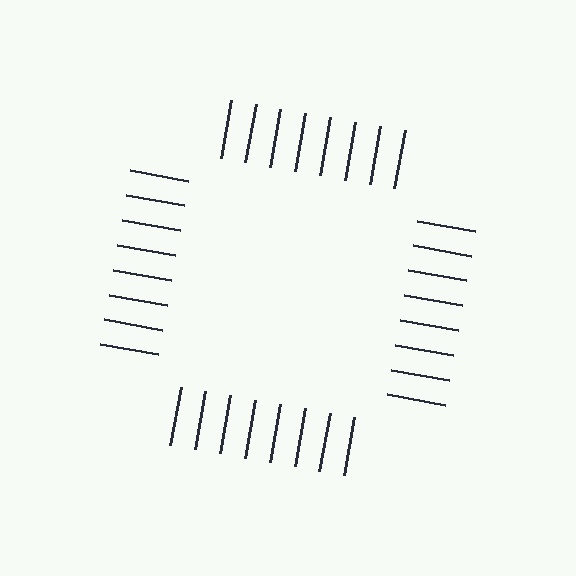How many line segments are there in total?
32 — 8 along each of the 4 edges.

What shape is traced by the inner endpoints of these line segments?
An illusory square — the line segments terminate on its edges but no continuous stroke is drawn.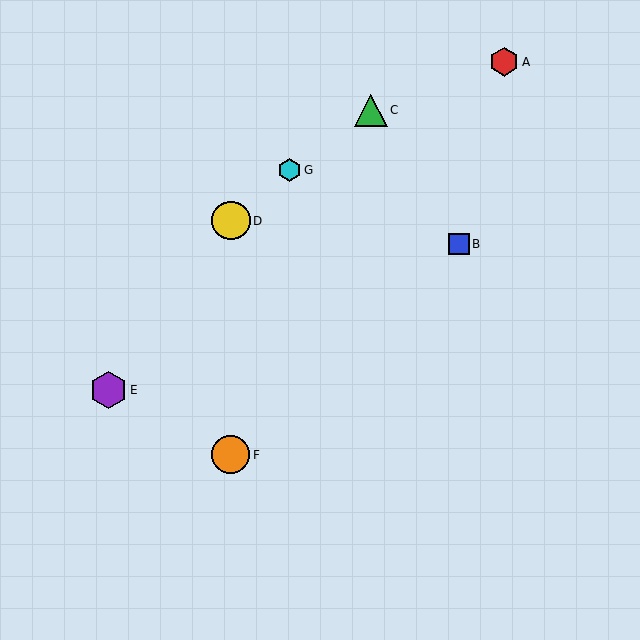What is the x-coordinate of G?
Object G is at x≈290.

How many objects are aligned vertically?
2 objects (D, F) are aligned vertically.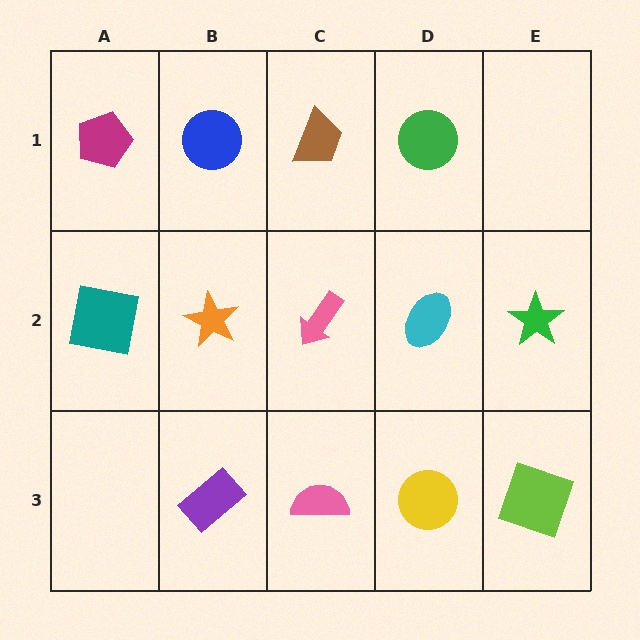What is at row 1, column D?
A green circle.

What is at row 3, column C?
A pink semicircle.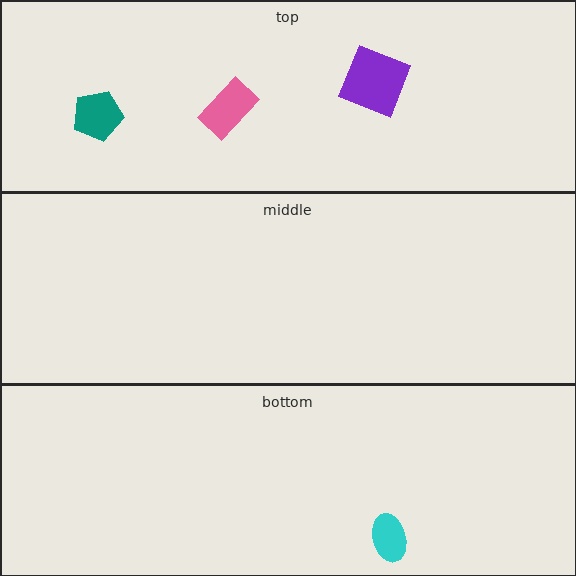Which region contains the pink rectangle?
The top region.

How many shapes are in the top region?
3.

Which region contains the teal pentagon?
The top region.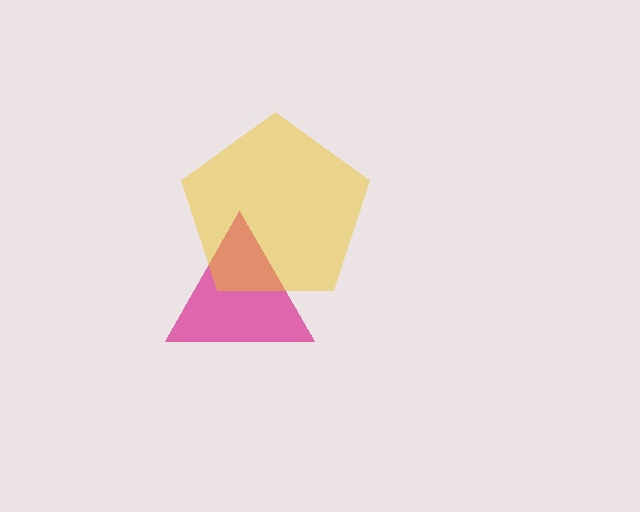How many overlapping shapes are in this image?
There are 2 overlapping shapes in the image.